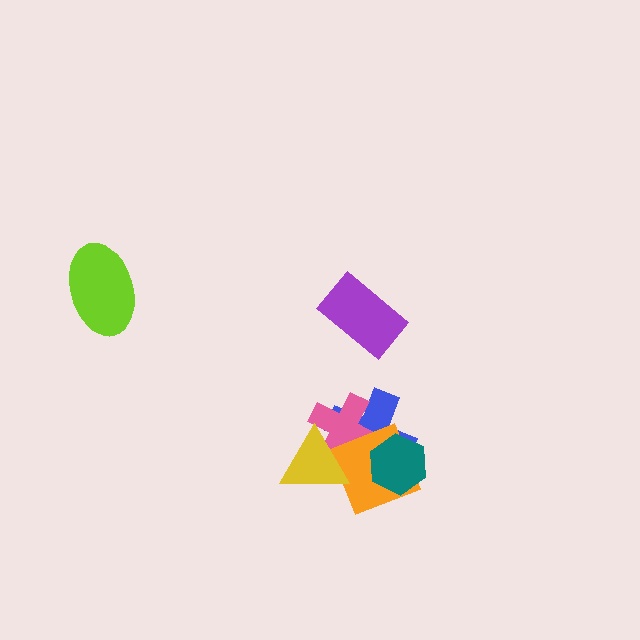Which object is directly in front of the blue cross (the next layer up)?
The pink cross is directly in front of the blue cross.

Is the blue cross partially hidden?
Yes, it is partially covered by another shape.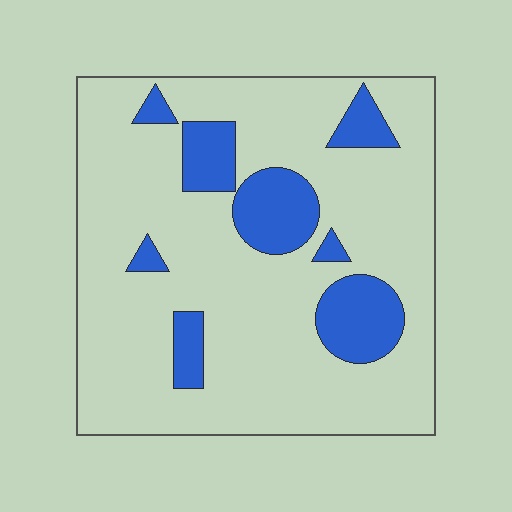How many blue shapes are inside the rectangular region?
8.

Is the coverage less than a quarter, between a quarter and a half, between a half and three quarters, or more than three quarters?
Less than a quarter.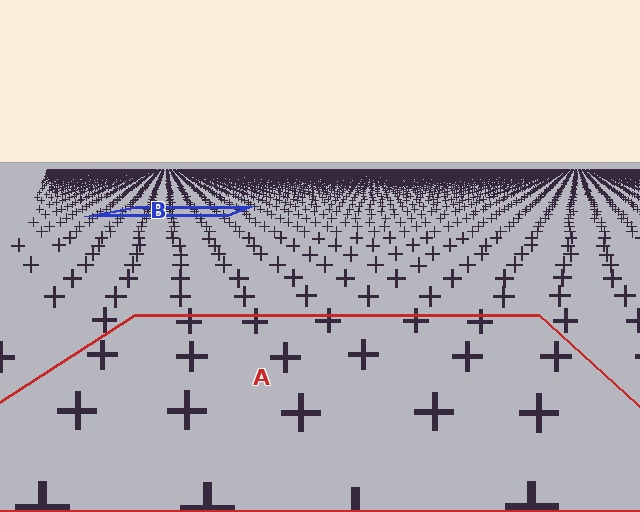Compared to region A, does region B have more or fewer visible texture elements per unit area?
Region B has more texture elements per unit area — they are packed more densely because it is farther away.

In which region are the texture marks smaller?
The texture marks are smaller in region B, because it is farther away.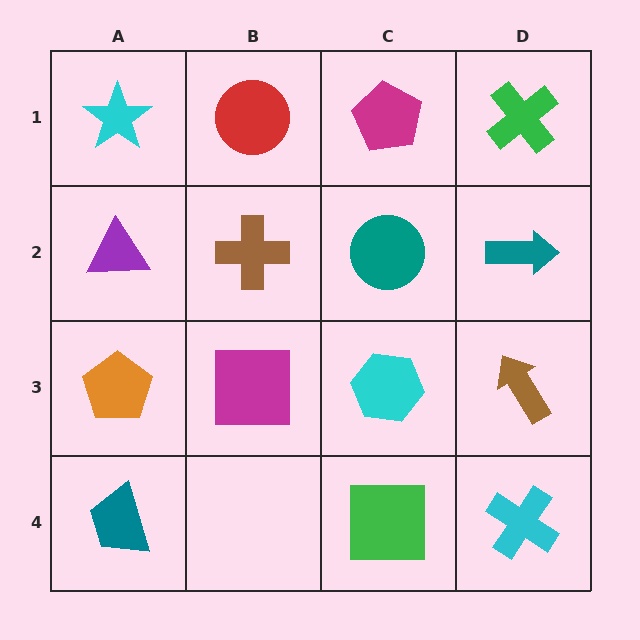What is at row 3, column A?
An orange pentagon.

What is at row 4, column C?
A green square.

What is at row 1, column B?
A red circle.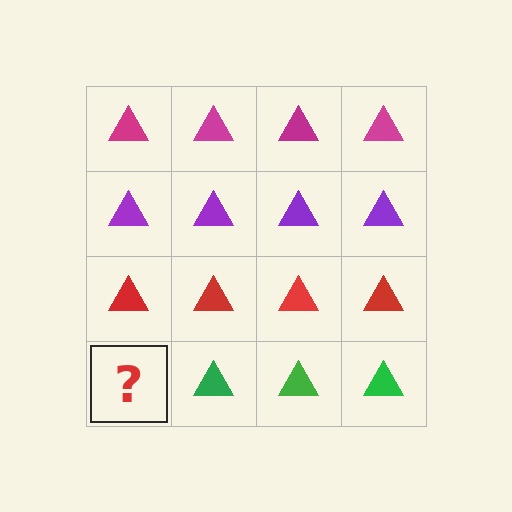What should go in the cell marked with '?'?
The missing cell should contain a green triangle.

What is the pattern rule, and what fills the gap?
The rule is that each row has a consistent color. The gap should be filled with a green triangle.